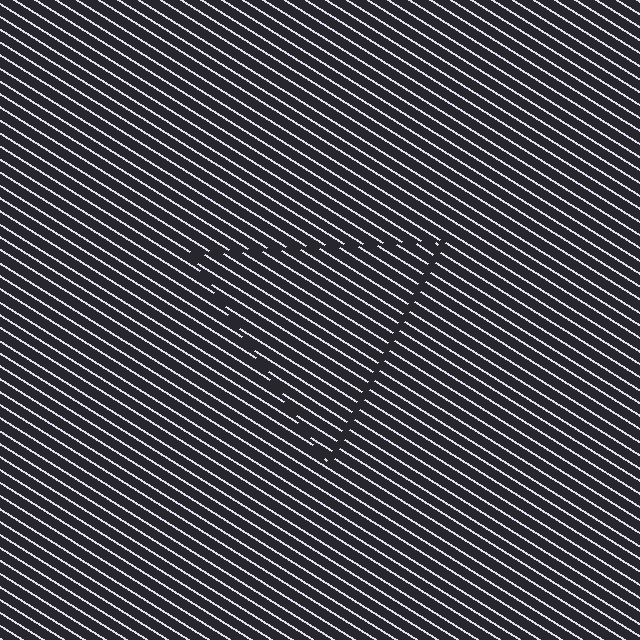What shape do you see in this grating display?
An illusory triangle. The interior of the shape contains the same grating, shifted by half a period — the contour is defined by the phase discontinuity where line-ends from the inner and outer gratings abut.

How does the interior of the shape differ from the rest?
The interior of the shape contains the same grating, shifted by half a period — the contour is defined by the phase discontinuity where line-ends from the inner and outer gratings abut.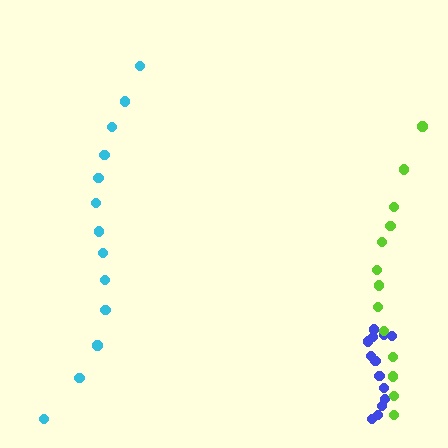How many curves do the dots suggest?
There are 3 distinct paths.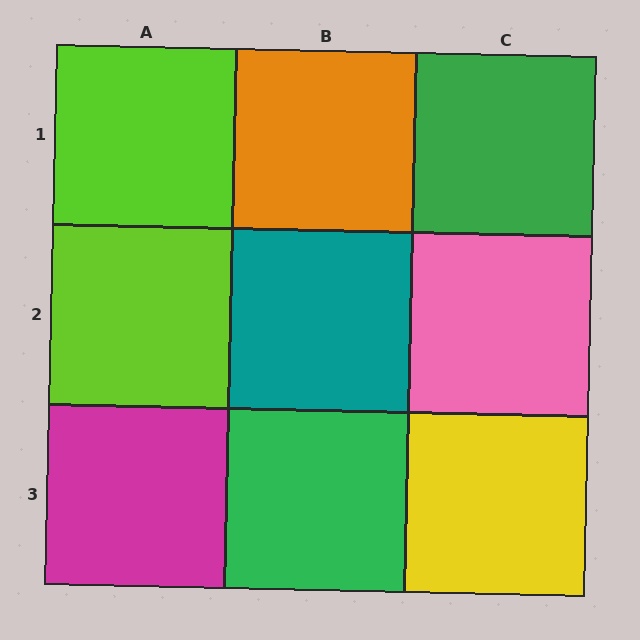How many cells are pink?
1 cell is pink.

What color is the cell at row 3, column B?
Green.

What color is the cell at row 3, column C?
Yellow.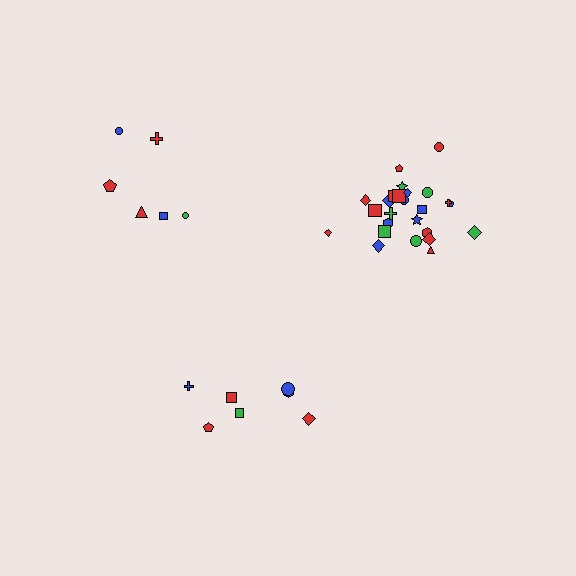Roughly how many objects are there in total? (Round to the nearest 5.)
Roughly 40 objects in total.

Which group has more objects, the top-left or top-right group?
The top-right group.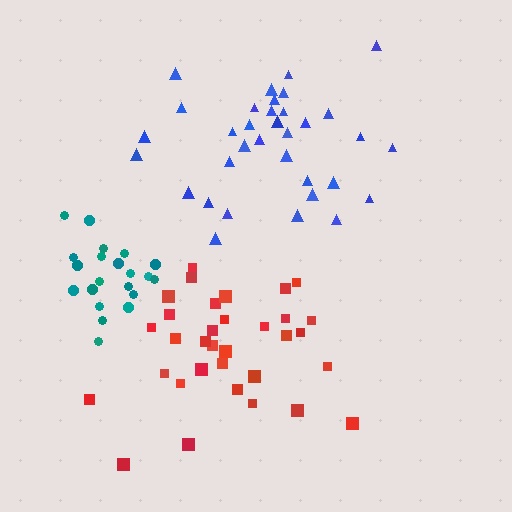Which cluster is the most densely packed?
Teal.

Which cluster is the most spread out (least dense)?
Blue.